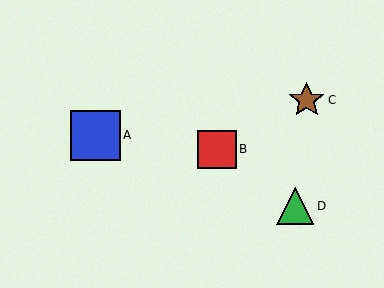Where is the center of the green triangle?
The center of the green triangle is at (295, 206).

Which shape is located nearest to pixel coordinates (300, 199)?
The green triangle (labeled D) at (295, 206) is nearest to that location.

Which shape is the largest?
The blue square (labeled A) is the largest.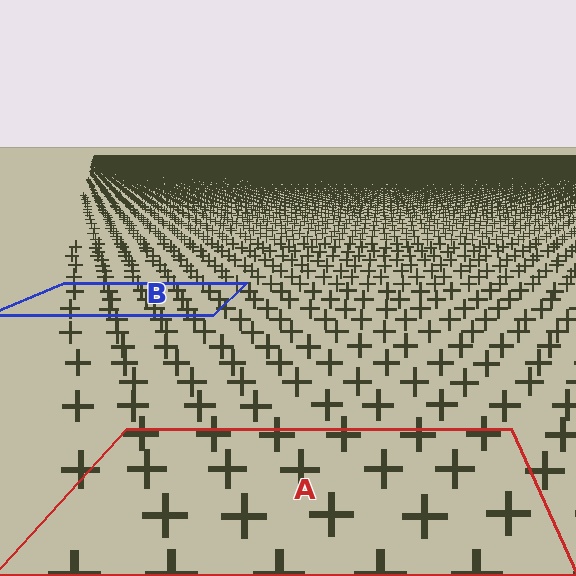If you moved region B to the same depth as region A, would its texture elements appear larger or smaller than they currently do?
They would appear larger. At a closer depth, the same texture elements are projected at a bigger on-screen size.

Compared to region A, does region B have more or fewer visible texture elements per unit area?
Region B has more texture elements per unit area — they are packed more densely because it is farther away.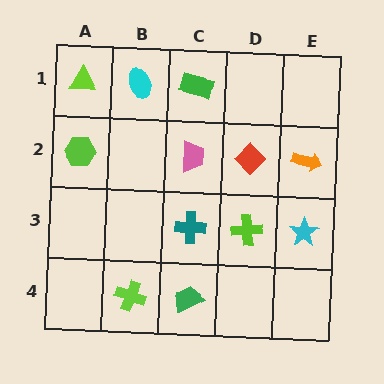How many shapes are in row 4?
2 shapes.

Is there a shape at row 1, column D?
No, that cell is empty.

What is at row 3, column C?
A teal cross.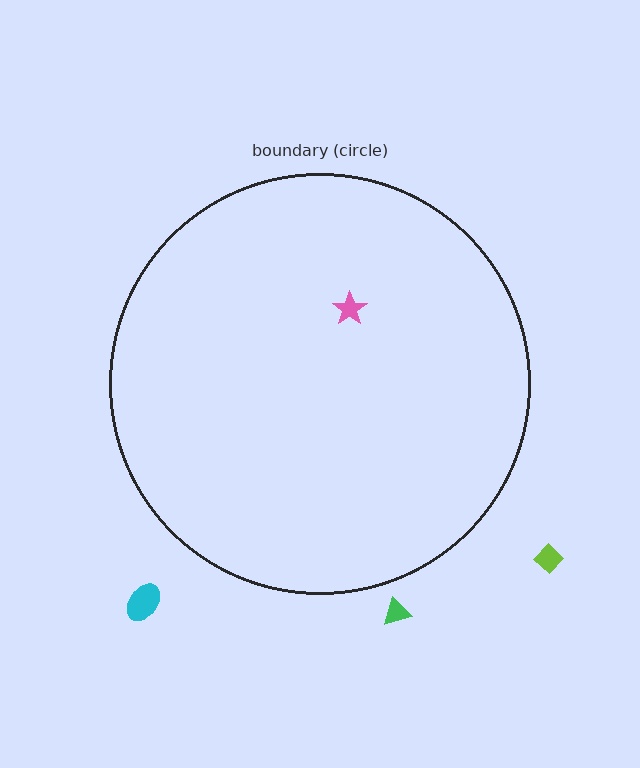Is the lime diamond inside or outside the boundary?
Outside.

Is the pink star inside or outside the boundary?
Inside.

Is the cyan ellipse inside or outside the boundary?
Outside.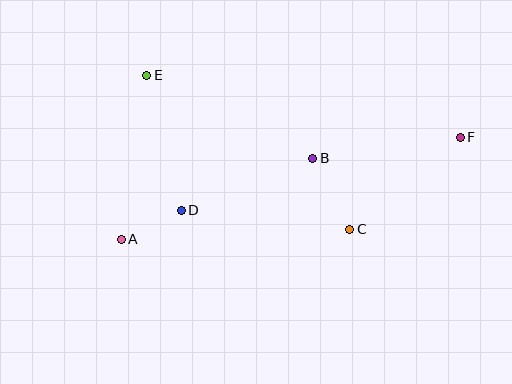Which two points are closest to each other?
Points A and D are closest to each other.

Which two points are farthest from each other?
Points A and F are farthest from each other.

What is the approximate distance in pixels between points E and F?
The distance between E and F is approximately 320 pixels.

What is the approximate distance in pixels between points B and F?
The distance between B and F is approximately 149 pixels.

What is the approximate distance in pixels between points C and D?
The distance between C and D is approximately 169 pixels.